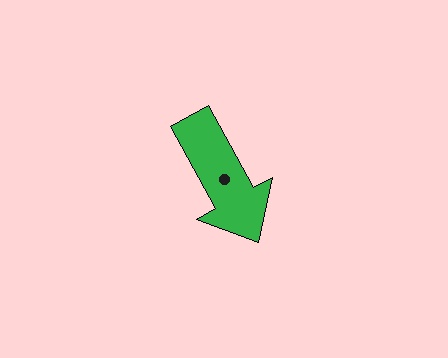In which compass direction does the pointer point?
Southeast.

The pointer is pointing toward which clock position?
Roughly 5 o'clock.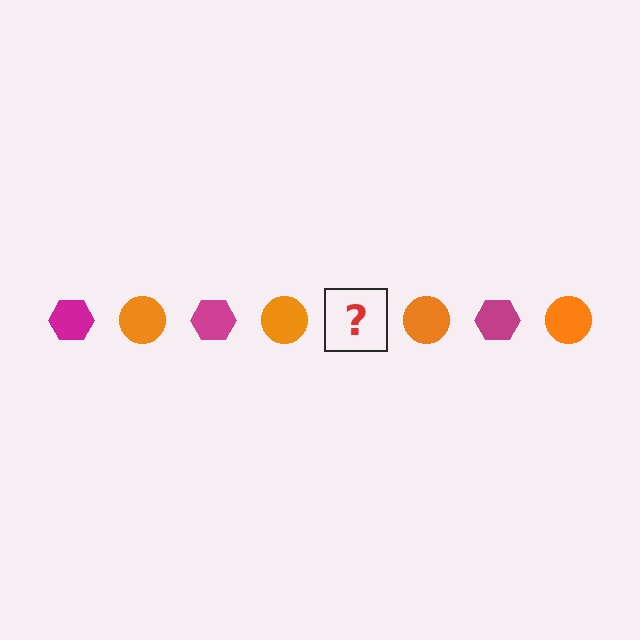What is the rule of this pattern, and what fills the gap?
The rule is that the pattern alternates between magenta hexagon and orange circle. The gap should be filled with a magenta hexagon.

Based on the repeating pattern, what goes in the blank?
The blank should be a magenta hexagon.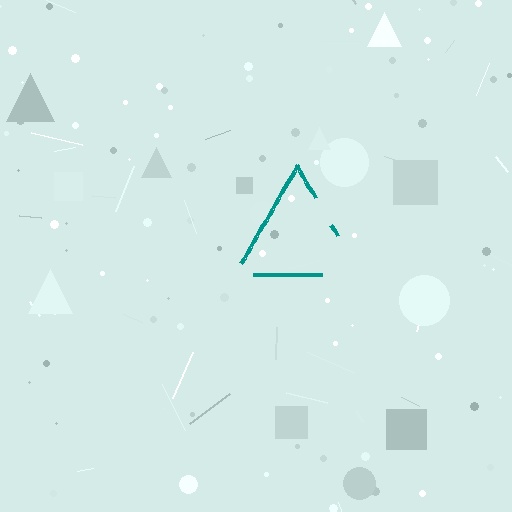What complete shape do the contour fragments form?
The contour fragments form a triangle.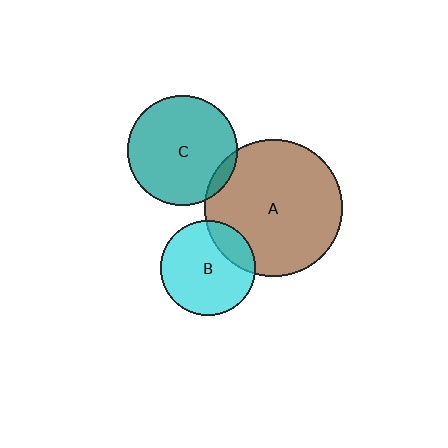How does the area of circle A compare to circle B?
Approximately 2.1 times.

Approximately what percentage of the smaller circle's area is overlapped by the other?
Approximately 5%.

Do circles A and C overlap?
Yes.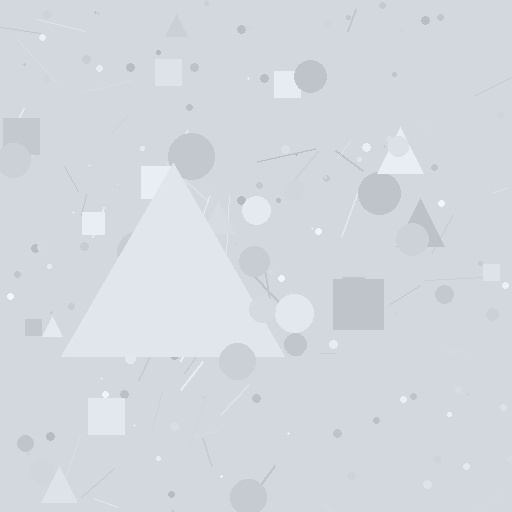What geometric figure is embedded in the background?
A triangle is embedded in the background.